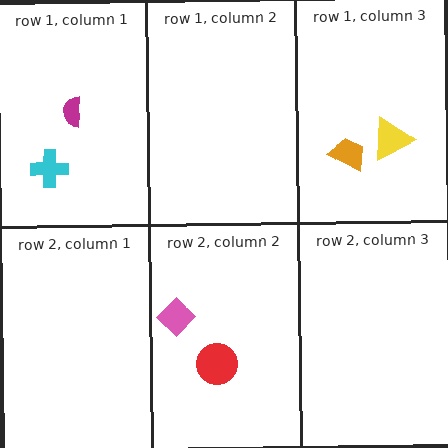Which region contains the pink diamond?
The row 2, column 2 region.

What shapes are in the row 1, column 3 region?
The yellow triangle, the orange trapezoid.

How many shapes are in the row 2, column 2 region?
2.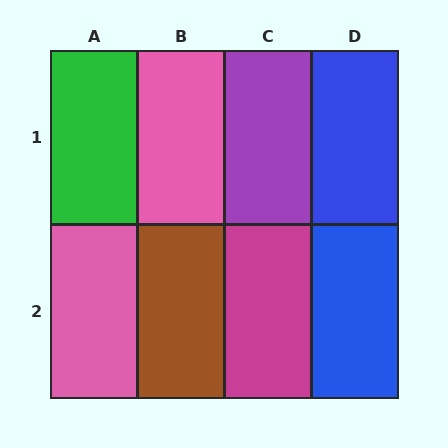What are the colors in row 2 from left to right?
Pink, brown, magenta, blue.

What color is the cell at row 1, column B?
Pink.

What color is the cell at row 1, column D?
Blue.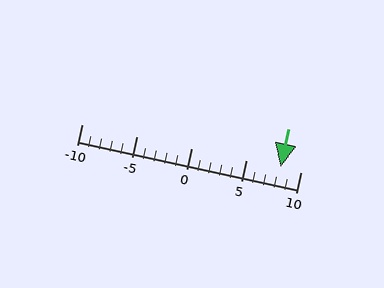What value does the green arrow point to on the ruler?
The green arrow points to approximately 8.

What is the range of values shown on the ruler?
The ruler shows values from -10 to 10.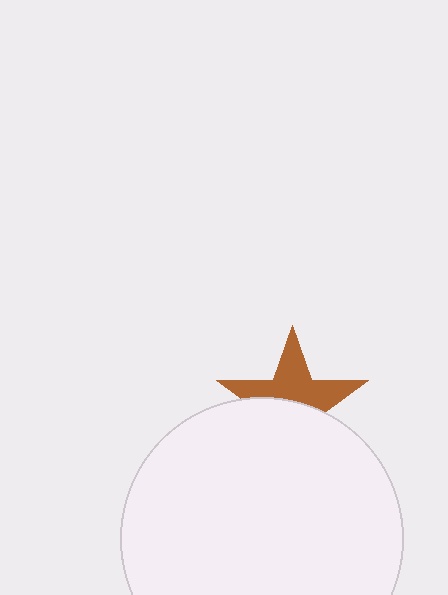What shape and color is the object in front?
The object in front is a white circle.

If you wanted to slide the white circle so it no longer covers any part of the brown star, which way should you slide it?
Slide it down — that is the most direct way to separate the two shapes.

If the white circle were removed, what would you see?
You would see the complete brown star.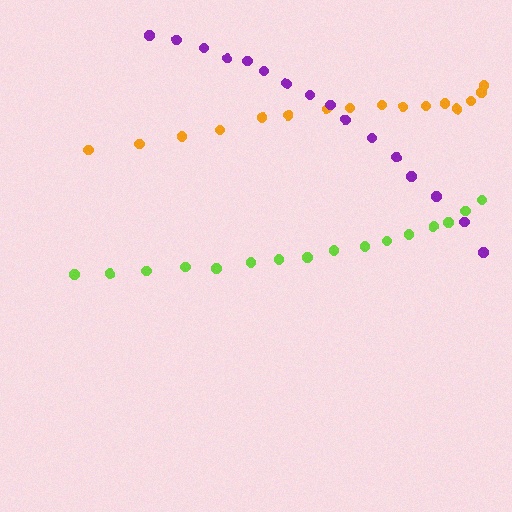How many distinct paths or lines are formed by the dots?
There are 3 distinct paths.